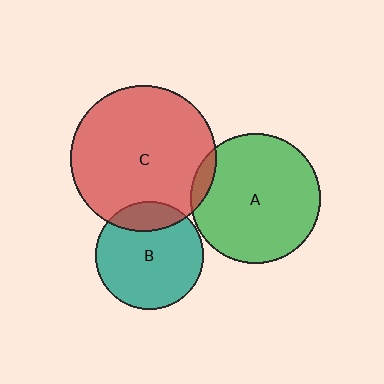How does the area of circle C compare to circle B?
Approximately 1.8 times.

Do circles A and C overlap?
Yes.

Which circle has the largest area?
Circle C (red).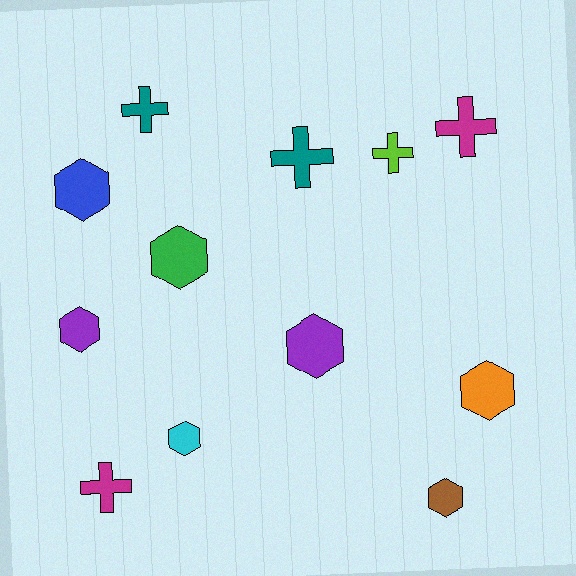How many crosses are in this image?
There are 5 crosses.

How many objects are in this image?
There are 12 objects.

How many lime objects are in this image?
There is 1 lime object.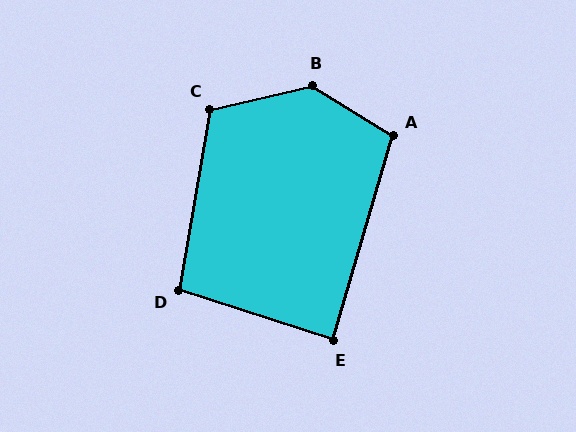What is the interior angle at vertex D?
Approximately 98 degrees (obtuse).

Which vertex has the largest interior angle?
B, at approximately 135 degrees.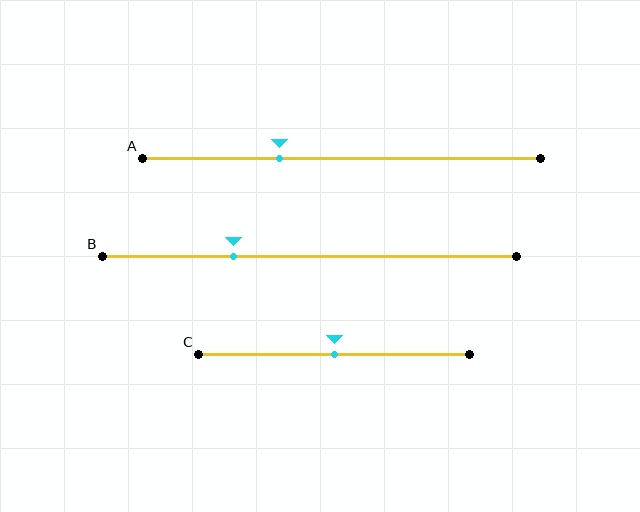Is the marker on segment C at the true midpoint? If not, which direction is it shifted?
Yes, the marker on segment C is at the true midpoint.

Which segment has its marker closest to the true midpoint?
Segment C has its marker closest to the true midpoint.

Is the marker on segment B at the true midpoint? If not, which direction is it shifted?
No, the marker on segment B is shifted to the left by about 18% of the segment length.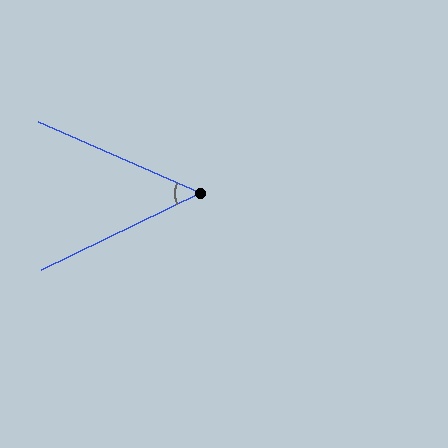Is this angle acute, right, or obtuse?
It is acute.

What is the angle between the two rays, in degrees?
Approximately 50 degrees.